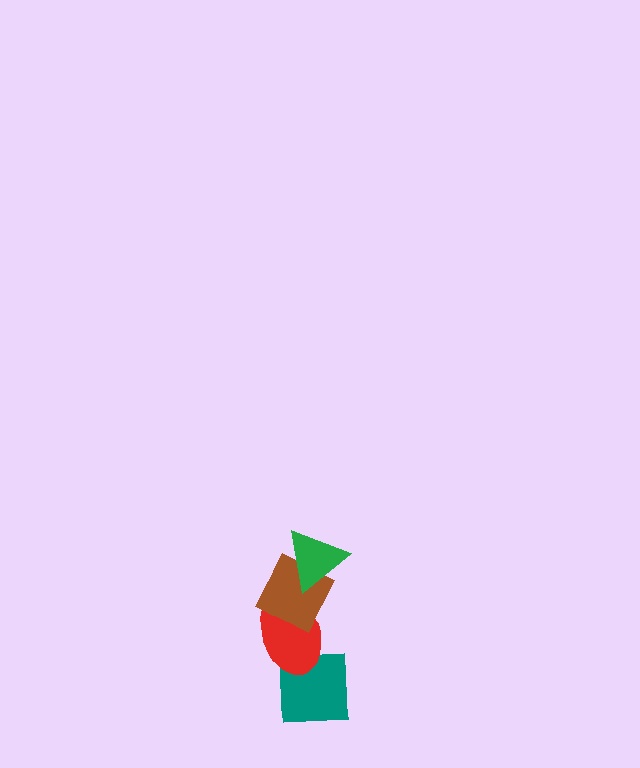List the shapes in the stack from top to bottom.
From top to bottom: the green triangle, the brown diamond, the red ellipse, the teal square.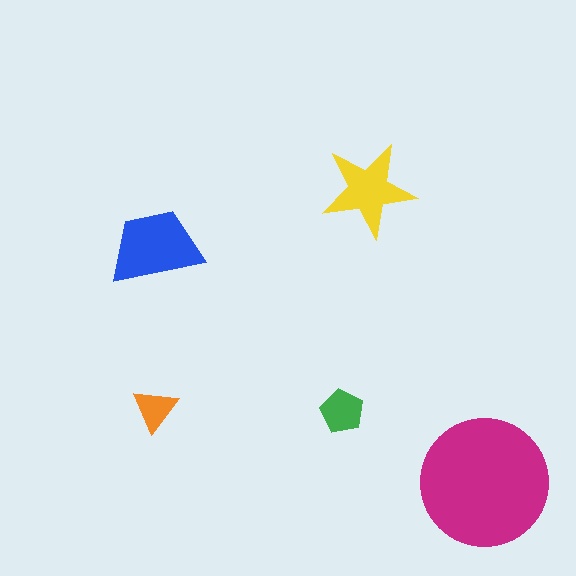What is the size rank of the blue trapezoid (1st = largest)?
2nd.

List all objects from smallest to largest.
The orange triangle, the green pentagon, the yellow star, the blue trapezoid, the magenta circle.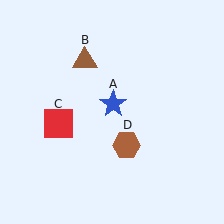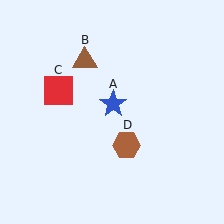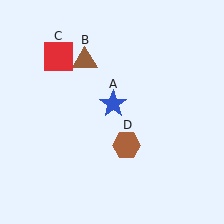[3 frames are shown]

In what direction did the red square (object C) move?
The red square (object C) moved up.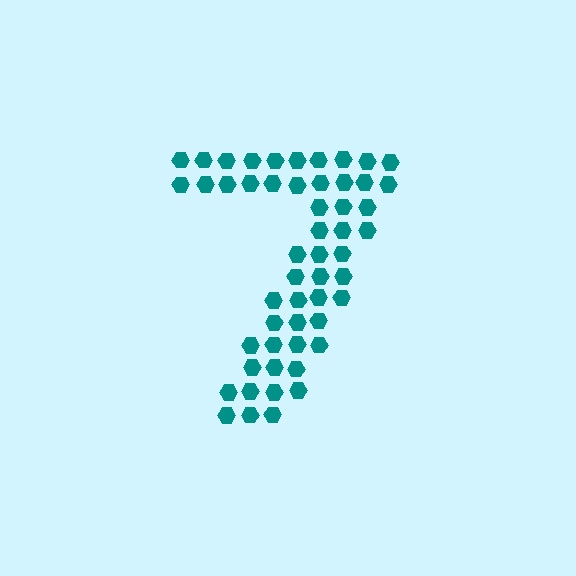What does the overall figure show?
The overall figure shows the digit 7.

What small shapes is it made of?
It is made of small hexagons.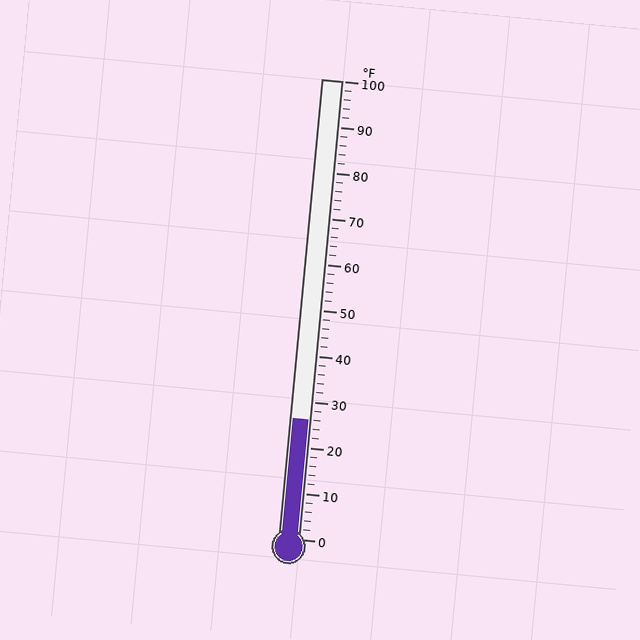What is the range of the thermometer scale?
The thermometer scale ranges from 0°F to 100°F.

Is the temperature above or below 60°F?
The temperature is below 60°F.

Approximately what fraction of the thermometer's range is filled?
The thermometer is filled to approximately 25% of its range.